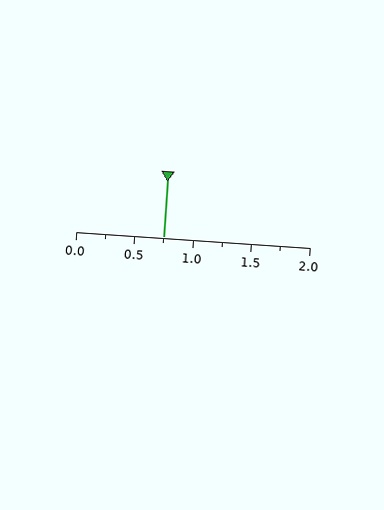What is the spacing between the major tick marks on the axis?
The major ticks are spaced 0.5 apart.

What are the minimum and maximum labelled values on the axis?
The axis runs from 0.0 to 2.0.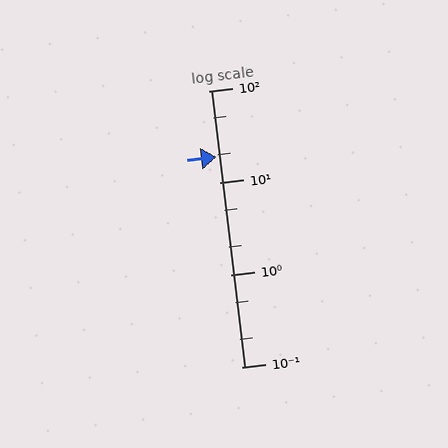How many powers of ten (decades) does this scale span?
The scale spans 3 decades, from 0.1 to 100.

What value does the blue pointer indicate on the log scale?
The pointer indicates approximately 19.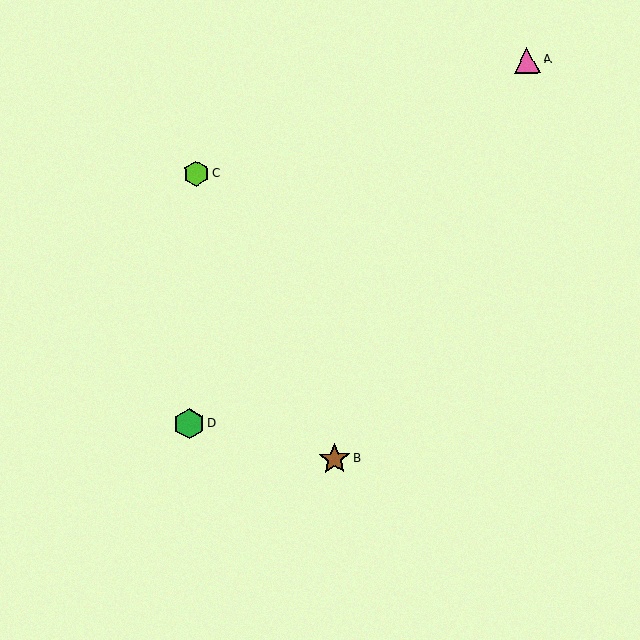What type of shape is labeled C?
Shape C is a lime hexagon.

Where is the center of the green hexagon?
The center of the green hexagon is at (189, 424).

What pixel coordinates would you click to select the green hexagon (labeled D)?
Click at (189, 424) to select the green hexagon D.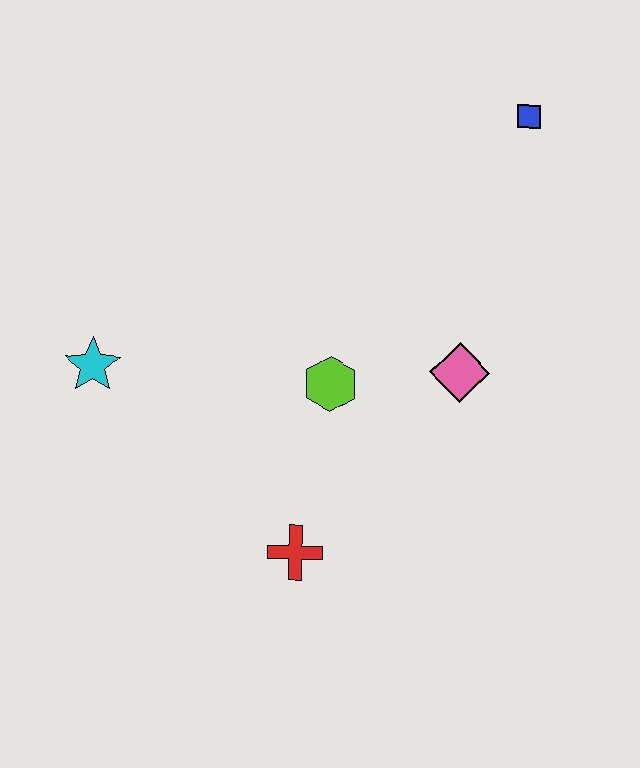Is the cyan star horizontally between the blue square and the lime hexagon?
No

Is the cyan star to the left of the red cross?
Yes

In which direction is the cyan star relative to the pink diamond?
The cyan star is to the left of the pink diamond.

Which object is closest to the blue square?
The pink diamond is closest to the blue square.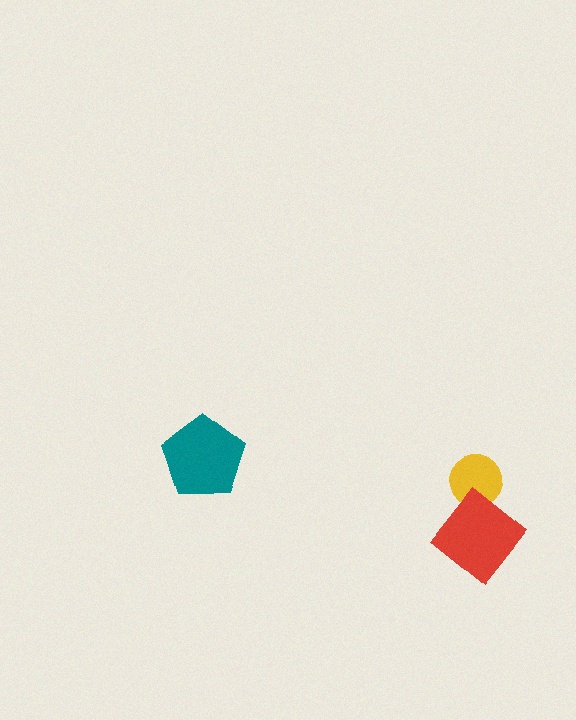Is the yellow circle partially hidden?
Yes, it is partially covered by another shape.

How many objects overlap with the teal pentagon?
0 objects overlap with the teal pentagon.